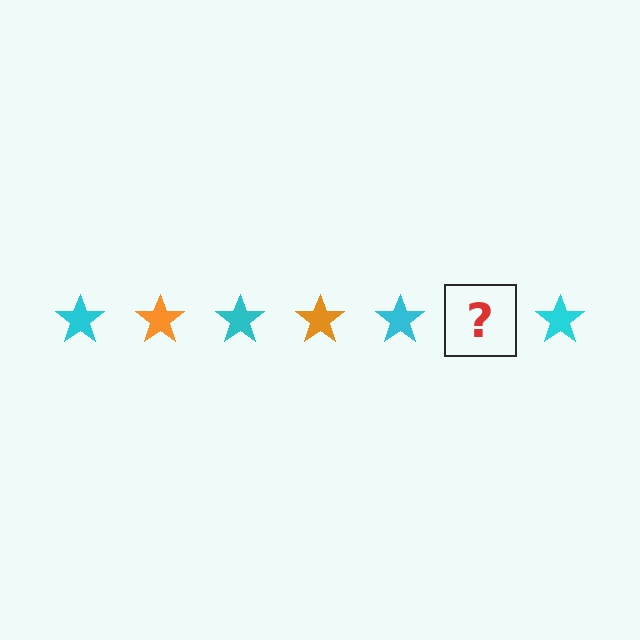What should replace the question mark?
The question mark should be replaced with an orange star.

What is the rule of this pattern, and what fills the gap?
The rule is that the pattern cycles through cyan, orange stars. The gap should be filled with an orange star.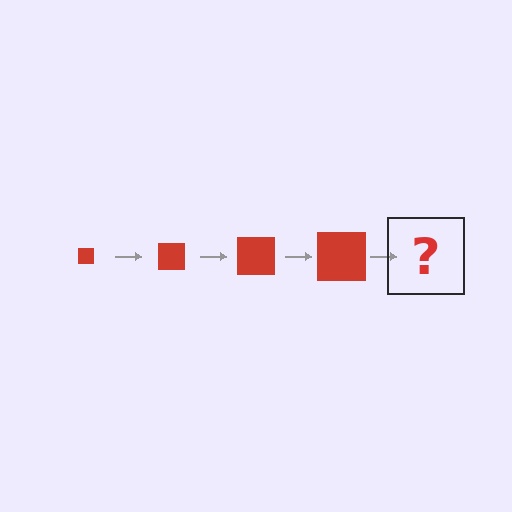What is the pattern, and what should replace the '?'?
The pattern is that the square gets progressively larger each step. The '?' should be a red square, larger than the previous one.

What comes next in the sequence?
The next element should be a red square, larger than the previous one.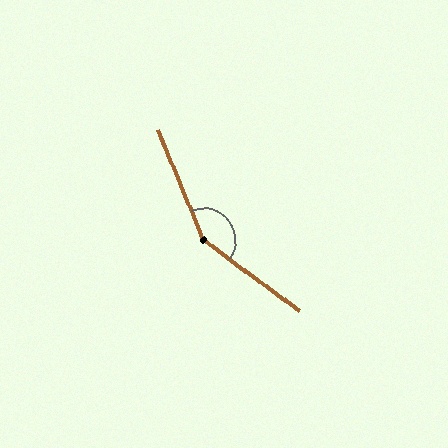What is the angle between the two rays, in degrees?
Approximately 149 degrees.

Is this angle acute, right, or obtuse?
It is obtuse.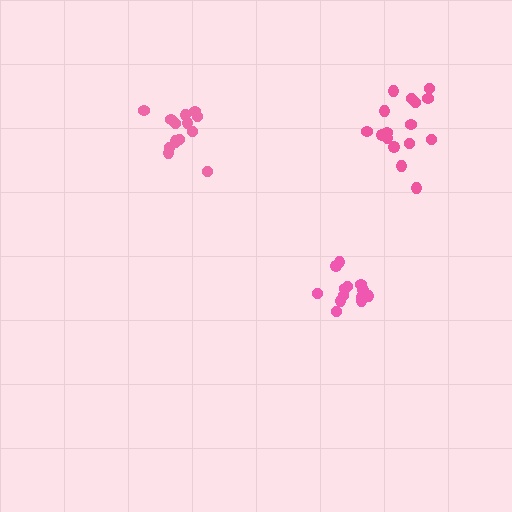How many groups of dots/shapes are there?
There are 3 groups.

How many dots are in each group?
Group 1: 16 dots, Group 2: 14 dots, Group 3: 13 dots (43 total).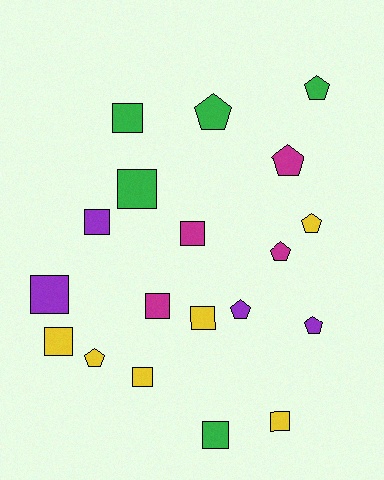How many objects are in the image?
There are 19 objects.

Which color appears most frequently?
Yellow, with 6 objects.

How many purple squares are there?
There are 2 purple squares.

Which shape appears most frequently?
Square, with 11 objects.